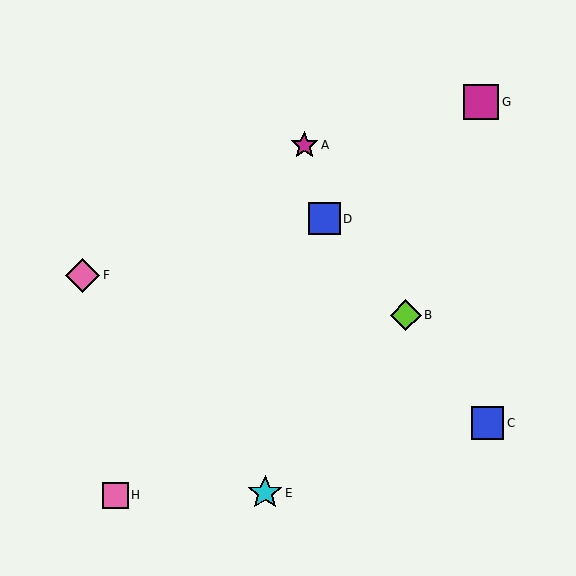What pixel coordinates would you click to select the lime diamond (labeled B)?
Click at (406, 315) to select the lime diamond B.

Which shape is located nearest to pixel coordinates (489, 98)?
The magenta square (labeled G) at (481, 102) is nearest to that location.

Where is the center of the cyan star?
The center of the cyan star is at (265, 493).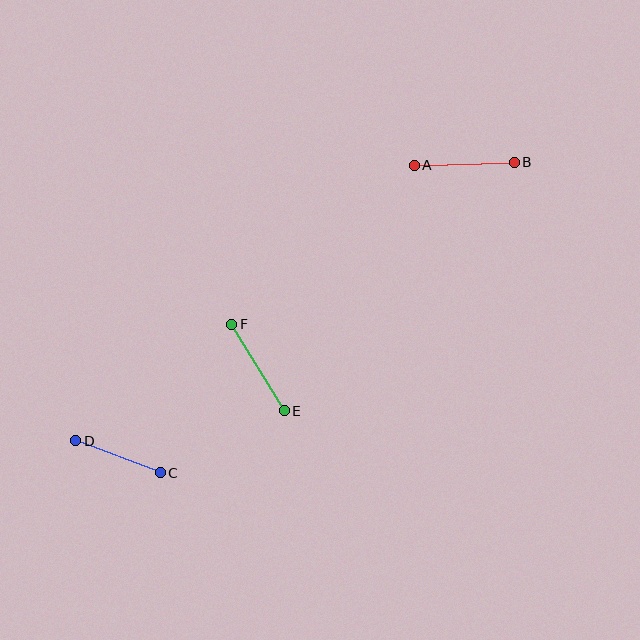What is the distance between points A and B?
The distance is approximately 100 pixels.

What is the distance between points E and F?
The distance is approximately 101 pixels.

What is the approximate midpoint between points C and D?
The midpoint is at approximately (118, 457) pixels.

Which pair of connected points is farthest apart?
Points E and F are farthest apart.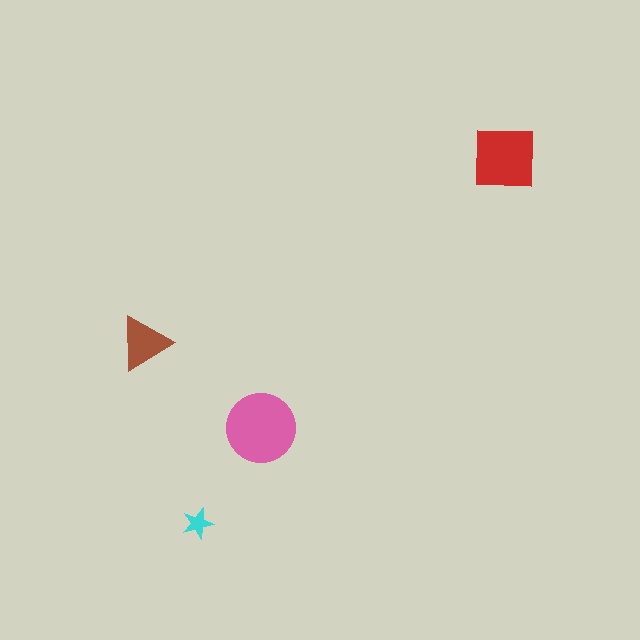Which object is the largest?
The pink circle.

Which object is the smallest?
The cyan star.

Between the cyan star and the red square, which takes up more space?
The red square.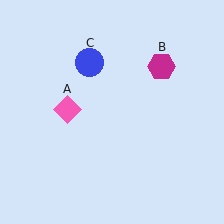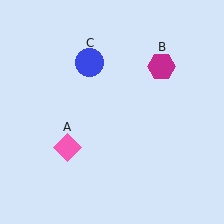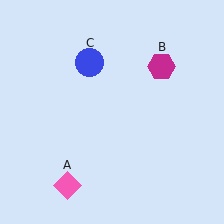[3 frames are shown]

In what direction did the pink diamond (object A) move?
The pink diamond (object A) moved down.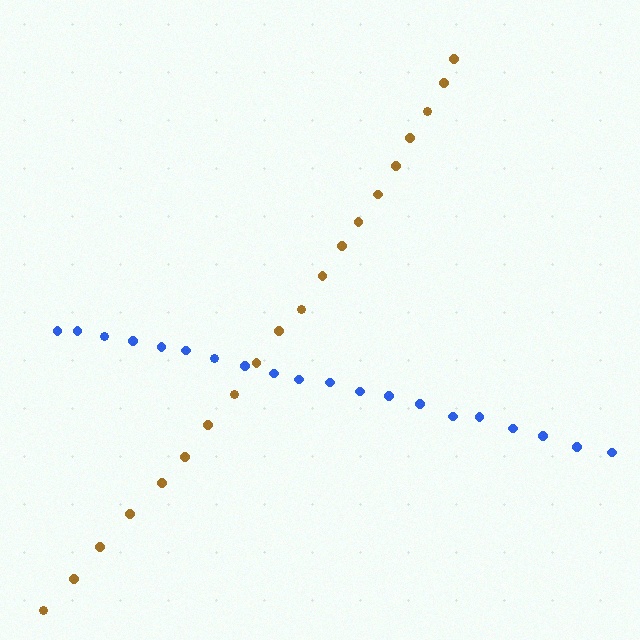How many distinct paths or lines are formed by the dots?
There are 2 distinct paths.